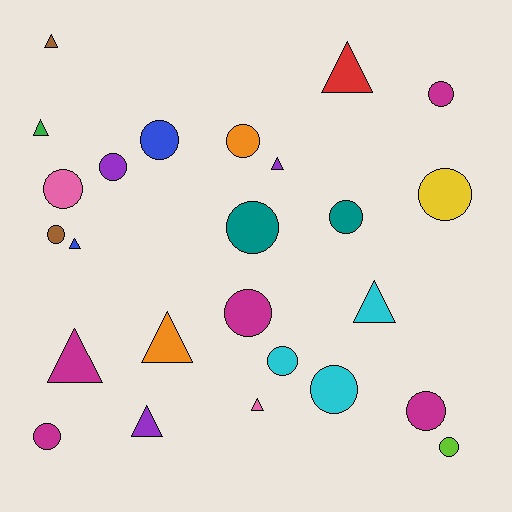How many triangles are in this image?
There are 10 triangles.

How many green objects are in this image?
There is 1 green object.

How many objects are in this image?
There are 25 objects.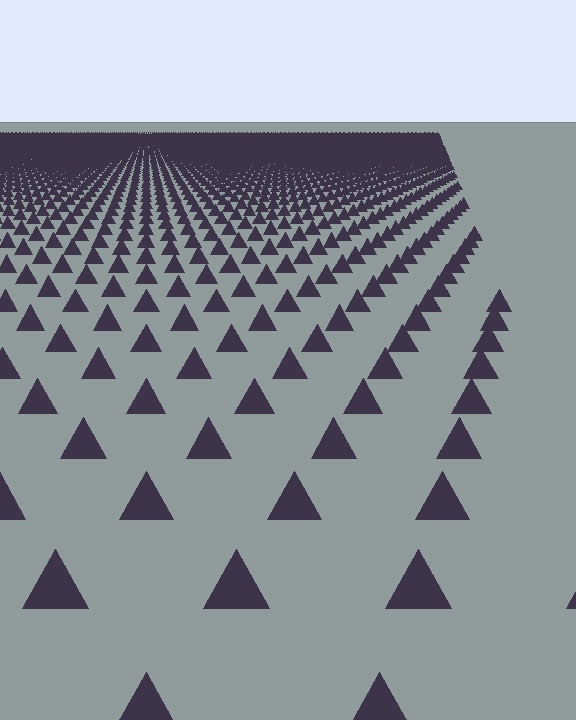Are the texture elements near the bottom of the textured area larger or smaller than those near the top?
Larger. Near the bottom, elements are closer to the viewer and appear at a bigger on-screen size.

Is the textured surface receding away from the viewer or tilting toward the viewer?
The surface is receding away from the viewer. Texture elements get smaller and denser toward the top.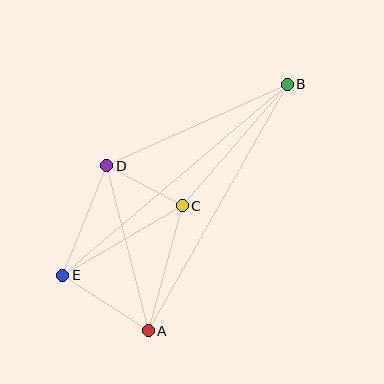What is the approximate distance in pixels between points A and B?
The distance between A and B is approximately 283 pixels.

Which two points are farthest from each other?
Points B and E are farthest from each other.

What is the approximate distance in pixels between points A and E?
The distance between A and E is approximately 101 pixels.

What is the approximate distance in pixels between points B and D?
The distance between B and D is approximately 198 pixels.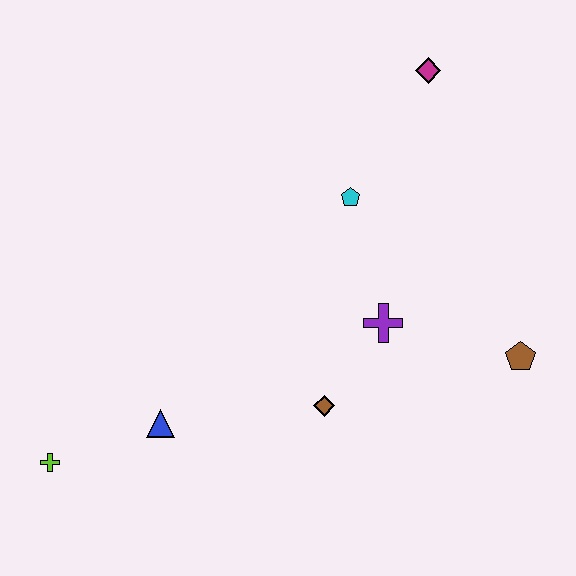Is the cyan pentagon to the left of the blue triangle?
No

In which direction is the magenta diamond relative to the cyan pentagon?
The magenta diamond is above the cyan pentagon.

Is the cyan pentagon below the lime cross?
No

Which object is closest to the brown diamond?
The purple cross is closest to the brown diamond.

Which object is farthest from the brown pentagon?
The lime cross is farthest from the brown pentagon.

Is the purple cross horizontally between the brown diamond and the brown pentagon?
Yes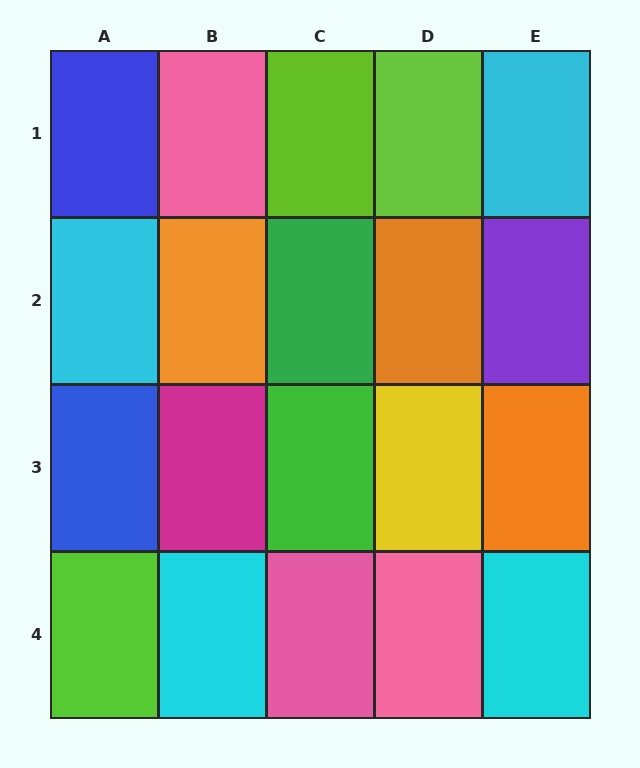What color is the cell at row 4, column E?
Cyan.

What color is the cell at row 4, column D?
Pink.